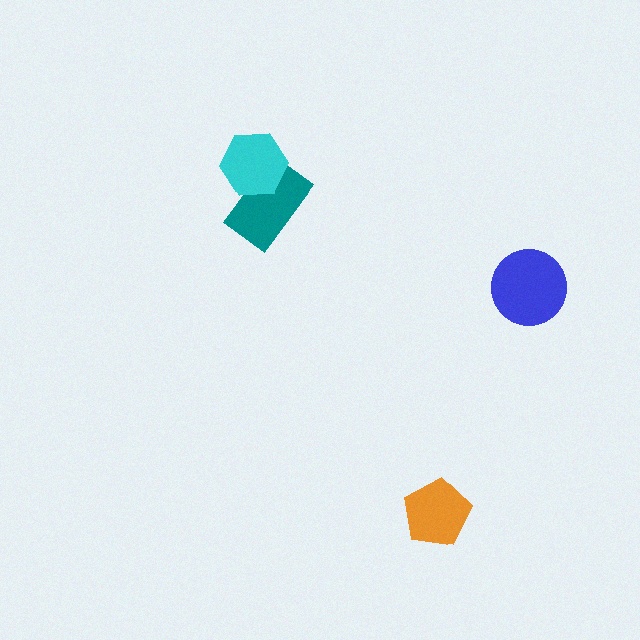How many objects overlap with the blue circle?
0 objects overlap with the blue circle.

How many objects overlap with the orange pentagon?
0 objects overlap with the orange pentagon.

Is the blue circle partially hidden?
No, no other shape covers it.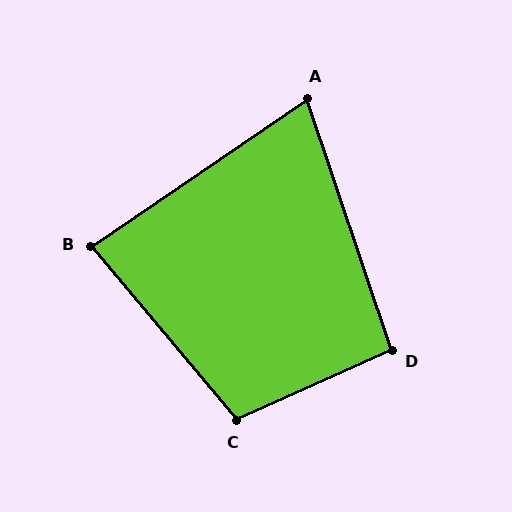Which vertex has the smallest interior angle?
A, at approximately 74 degrees.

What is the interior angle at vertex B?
Approximately 84 degrees (acute).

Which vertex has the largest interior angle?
C, at approximately 106 degrees.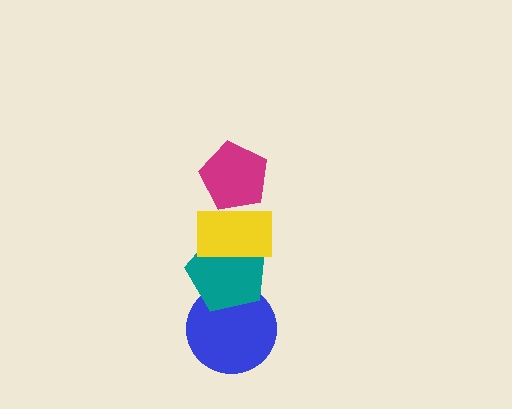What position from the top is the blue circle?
The blue circle is 4th from the top.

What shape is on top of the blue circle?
The teal pentagon is on top of the blue circle.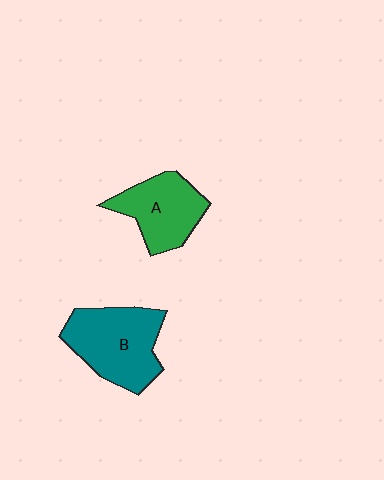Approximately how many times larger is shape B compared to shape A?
Approximately 1.3 times.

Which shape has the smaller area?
Shape A (green).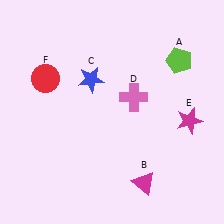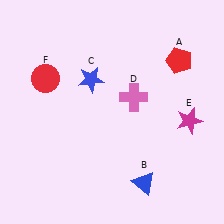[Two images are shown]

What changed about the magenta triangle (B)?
In Image 1, B is magenta. In Image 2, it changed to blue.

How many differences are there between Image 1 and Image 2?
There are 2 differences between the two images.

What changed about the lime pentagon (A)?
In Image 1, A is lime. In Image 2, it changed to red.